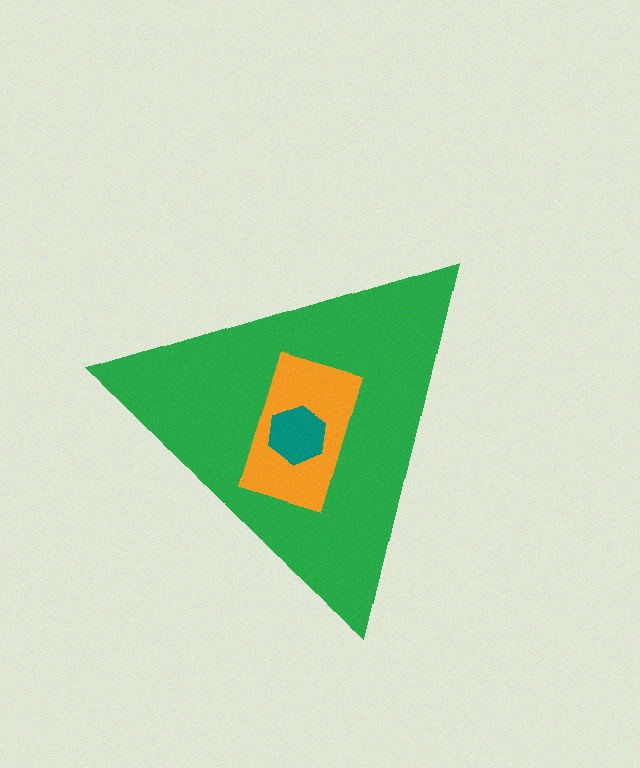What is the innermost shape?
The teal hexagon.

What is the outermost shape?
The green triangle.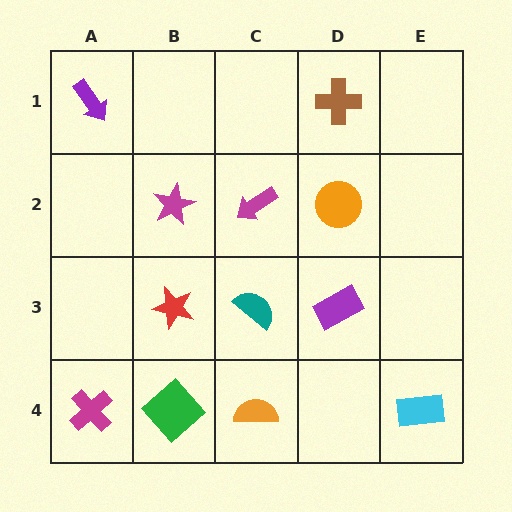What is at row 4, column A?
A magenta cross.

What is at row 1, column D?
A brown cross.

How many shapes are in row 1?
2 shapes.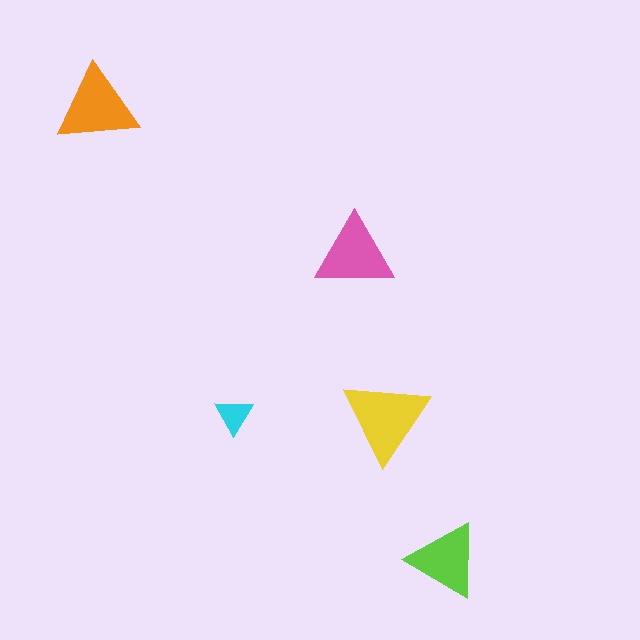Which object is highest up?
The orange triangle is topmost.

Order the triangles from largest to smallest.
the yellow one, the orange one, the pink one, the lime one, the cyan one.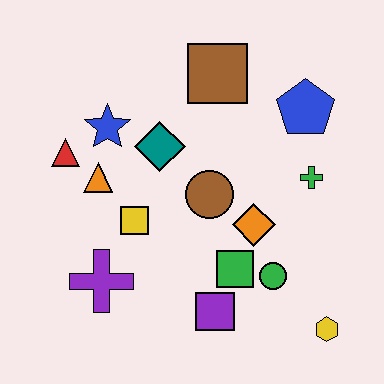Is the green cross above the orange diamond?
Yes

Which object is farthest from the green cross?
The red triangle is farthest from the green cross.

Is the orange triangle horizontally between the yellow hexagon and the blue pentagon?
No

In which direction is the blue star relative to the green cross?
The blue star is to the left of the green cross.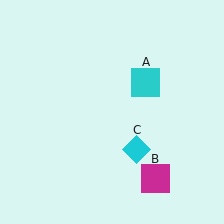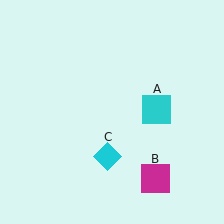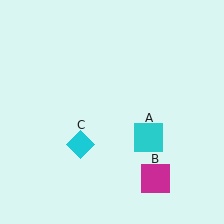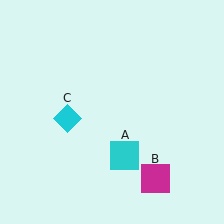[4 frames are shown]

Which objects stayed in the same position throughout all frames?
Magenta square (object B) remained stationary.